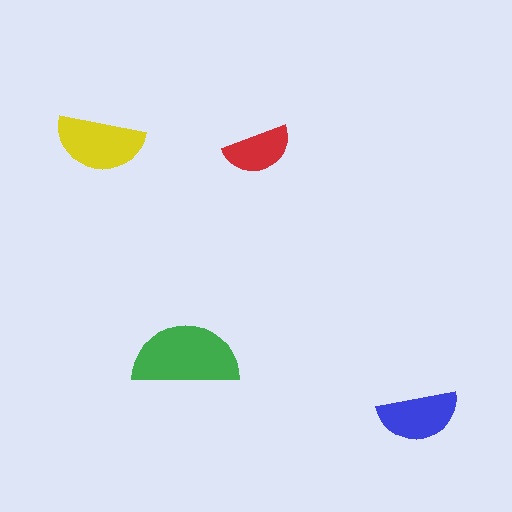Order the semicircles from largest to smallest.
the green one, the yellow one, the blue one, the red one.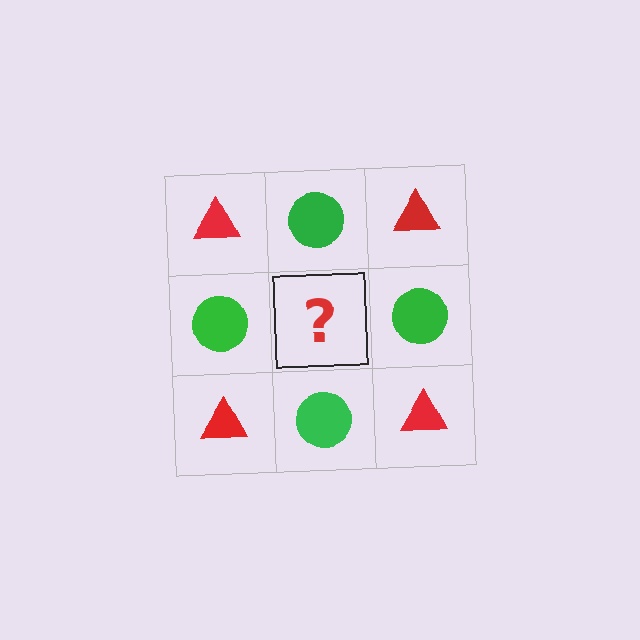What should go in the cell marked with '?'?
The missing cell should contain a red triangle.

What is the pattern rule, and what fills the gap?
The rule is that it alternates red triangle and green circle in a checkerboard pattern. The gap should be filled with a red triangle.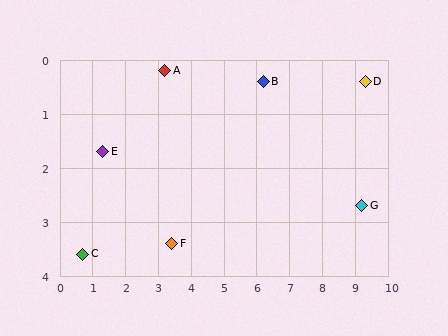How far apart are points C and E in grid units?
Points C and E are about 2.0 grid units apart.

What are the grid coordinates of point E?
Point E is at approximately (1.3, 1.7).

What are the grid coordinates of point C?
Point C is at approximately (0.7, 3.6).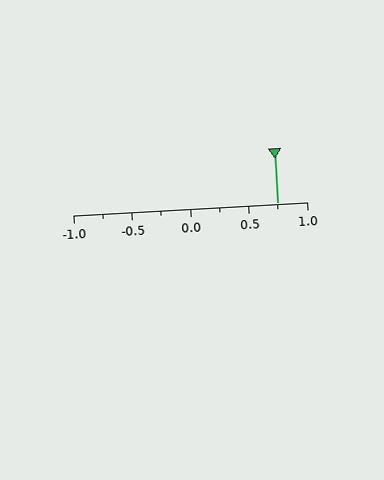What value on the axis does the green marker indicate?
The marker indicates approximately 0.75.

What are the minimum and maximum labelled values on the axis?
The axis runs from -1.0 to 1.0.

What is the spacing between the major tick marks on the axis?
The major ticks are spaced 0.5 apart.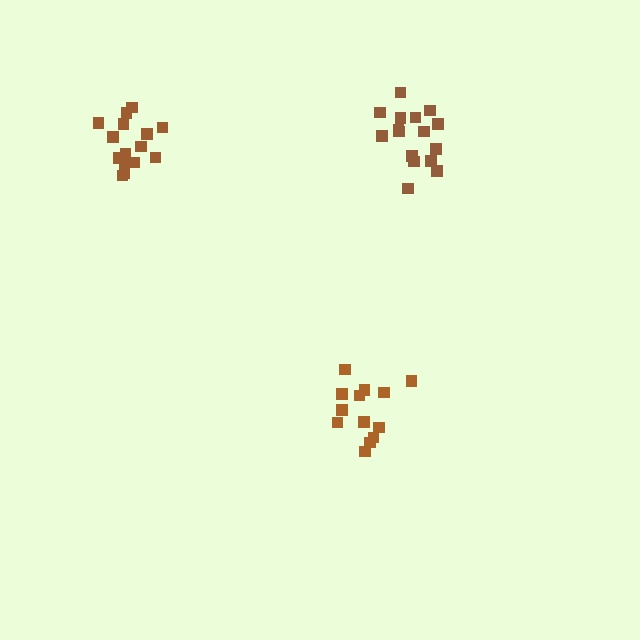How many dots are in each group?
Group 1: 16 dots, Group 2: 16 dots, Group 3: 13 dots (45 total).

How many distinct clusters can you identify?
There are 3 distinct clusters.